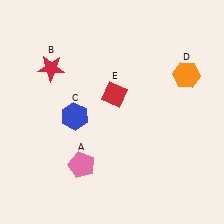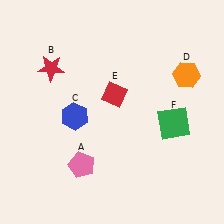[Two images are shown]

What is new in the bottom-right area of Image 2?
A green square (F) was added in the bottom-right area of Image 2.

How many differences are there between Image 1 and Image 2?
There is 1 difference between the two images.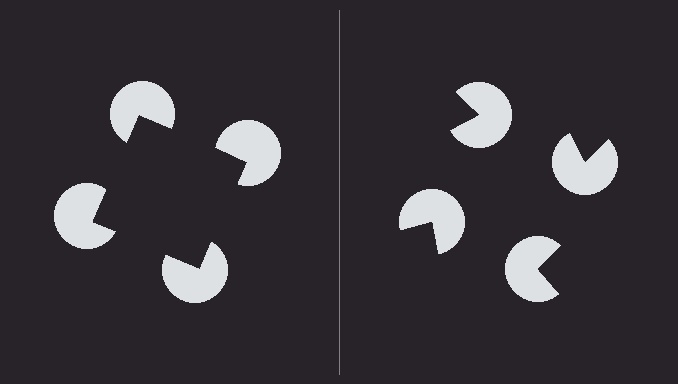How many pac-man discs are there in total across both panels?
8 — 4 on each side.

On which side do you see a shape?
An illusory square appears on the left side. On the right side the wedge cuts are rotated, so no coherent shape forms.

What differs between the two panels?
The pac-man discs are positioned identically on both sides; only the wedge orientations differ. On the left they align to a square; on the right they are misaligned.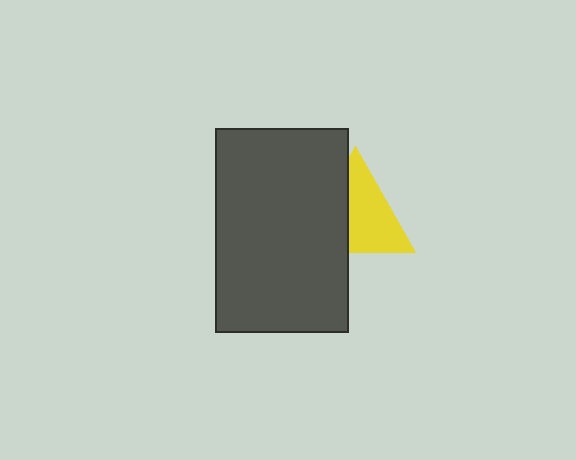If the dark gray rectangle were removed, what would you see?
You would see the complete yellow triangle.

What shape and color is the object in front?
The object in front is a dark gray rectangle.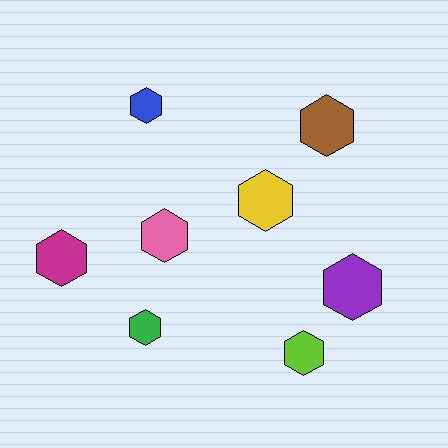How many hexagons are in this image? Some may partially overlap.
There are 8 hexagons.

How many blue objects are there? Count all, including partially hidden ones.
There is 1 blue object.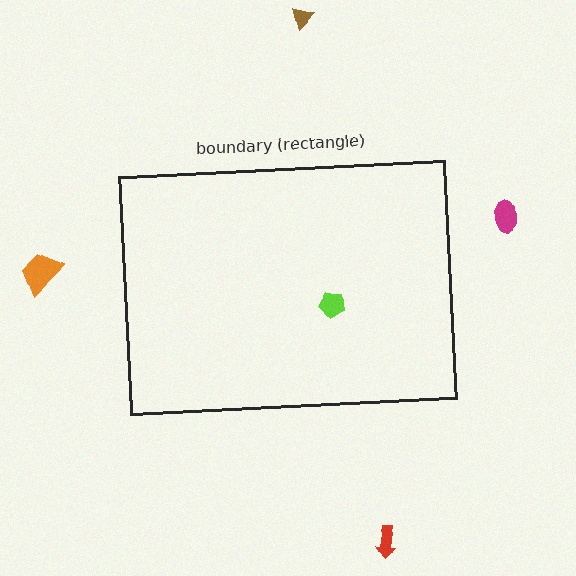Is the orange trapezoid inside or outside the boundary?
Outside.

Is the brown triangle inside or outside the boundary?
Outside.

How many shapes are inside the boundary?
1 inside, 4 outside.